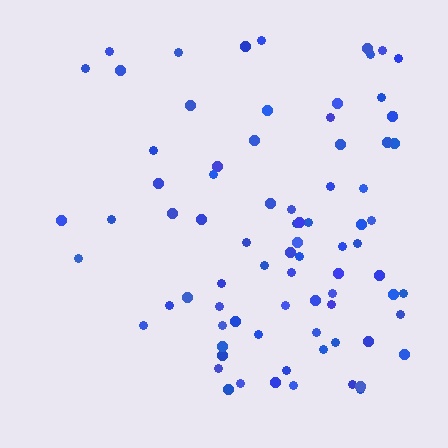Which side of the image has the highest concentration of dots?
The right.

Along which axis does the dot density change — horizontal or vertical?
Horizontal.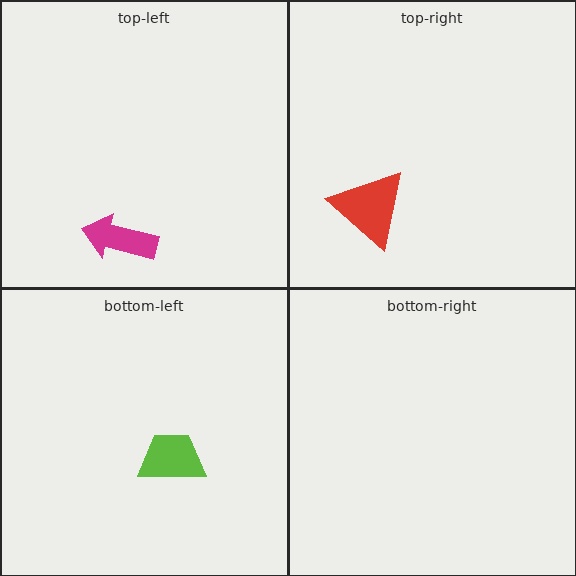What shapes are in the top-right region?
The red triangle.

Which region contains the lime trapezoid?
The bottom-left region.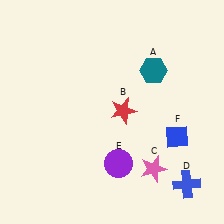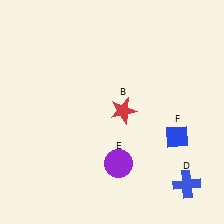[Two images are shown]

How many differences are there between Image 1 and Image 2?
There are 2 differences between the two images.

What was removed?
The teal hexagon (A), the pink star (C) were removed in Image 2.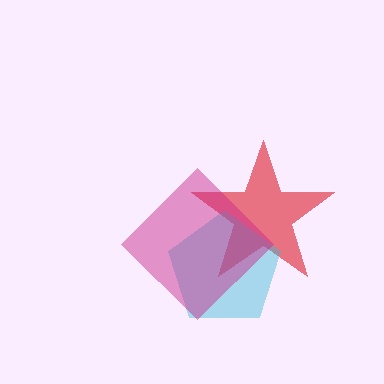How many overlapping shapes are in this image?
There are 3 overlapping shapes in the image.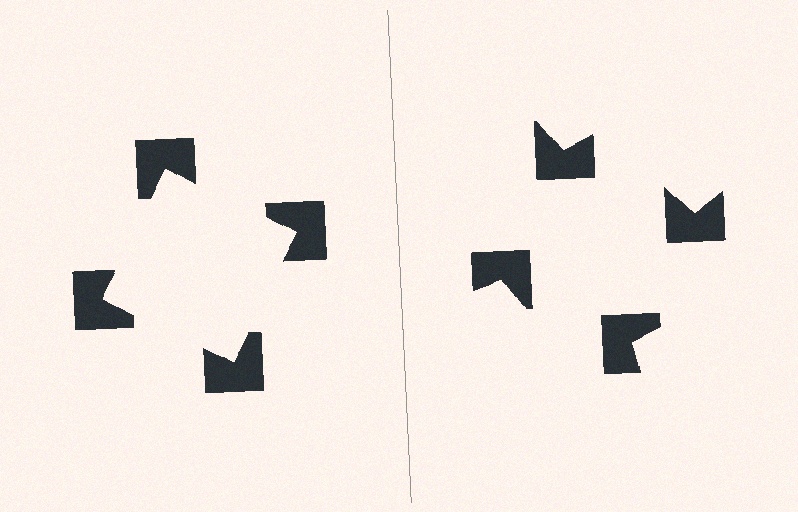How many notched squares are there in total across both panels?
8 — 4 on each side.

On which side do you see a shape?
An illusory square appears on the left side. On the right side the wedge cuts are rotated, so no coherent shape forms.